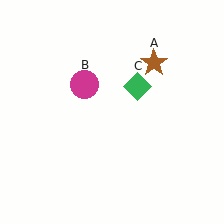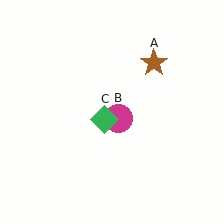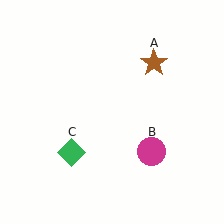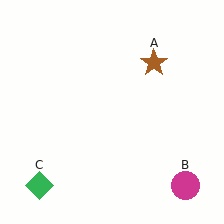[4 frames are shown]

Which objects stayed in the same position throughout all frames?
Brown star (object A) remained stationary.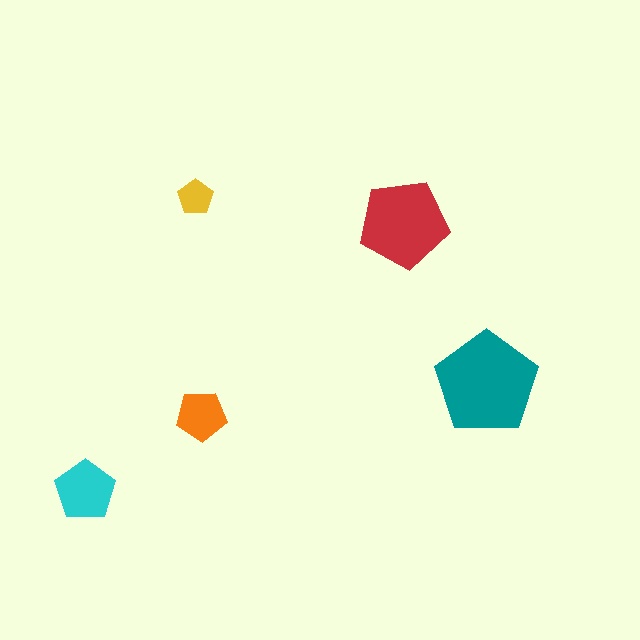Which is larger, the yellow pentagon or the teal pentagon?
The teal one.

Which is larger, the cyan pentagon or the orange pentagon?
The cyan one.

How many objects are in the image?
There are 5 objects in the image.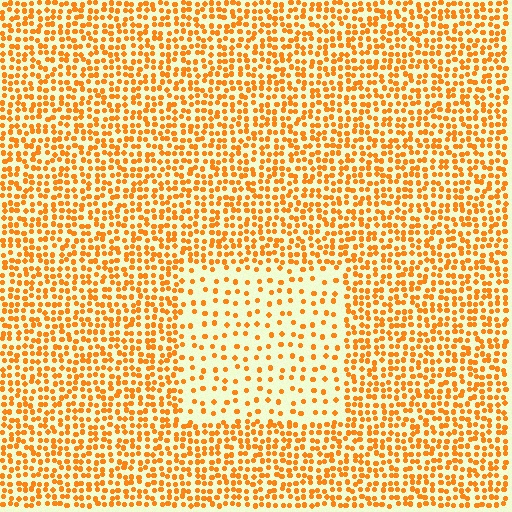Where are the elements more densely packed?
The elements are more densely packed outside the rectangle boundary.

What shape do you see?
I see a rectangle.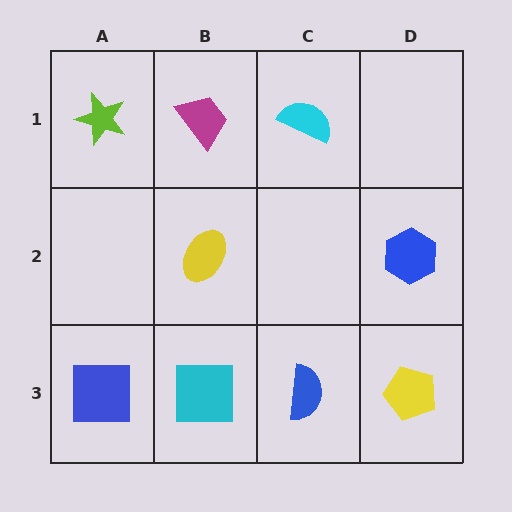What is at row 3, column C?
A blue semicircle.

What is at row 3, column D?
A yellow pentagon.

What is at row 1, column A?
A lime star.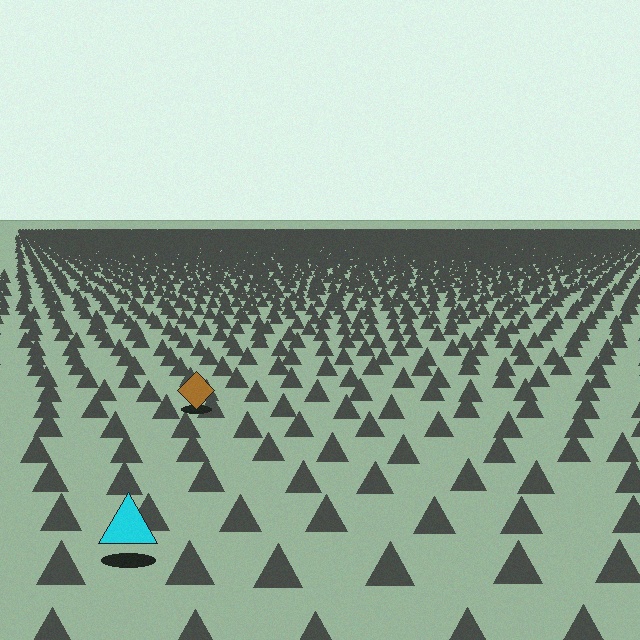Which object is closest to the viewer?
The cyan triangle is closest. The texture marks near it are larger and more spread out.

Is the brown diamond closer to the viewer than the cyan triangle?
No. The cyan triangle is closer — you can tell from the texture gradient: the ground texture is coarser near it.